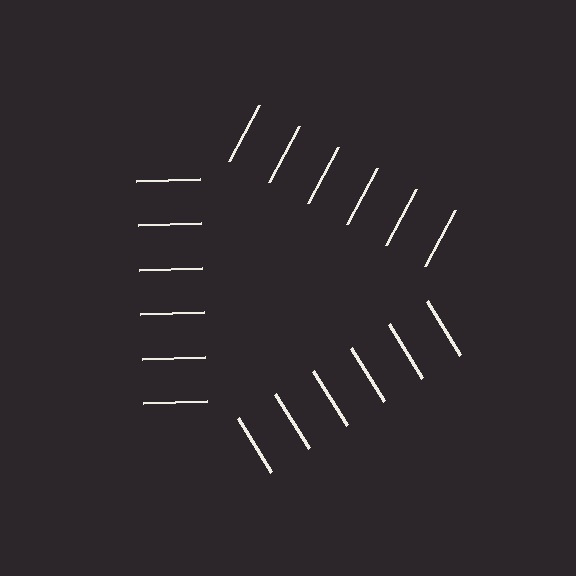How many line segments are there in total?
18 — 6 along each of the 3 edges.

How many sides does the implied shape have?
3 sides — the line-ends trace a triangle.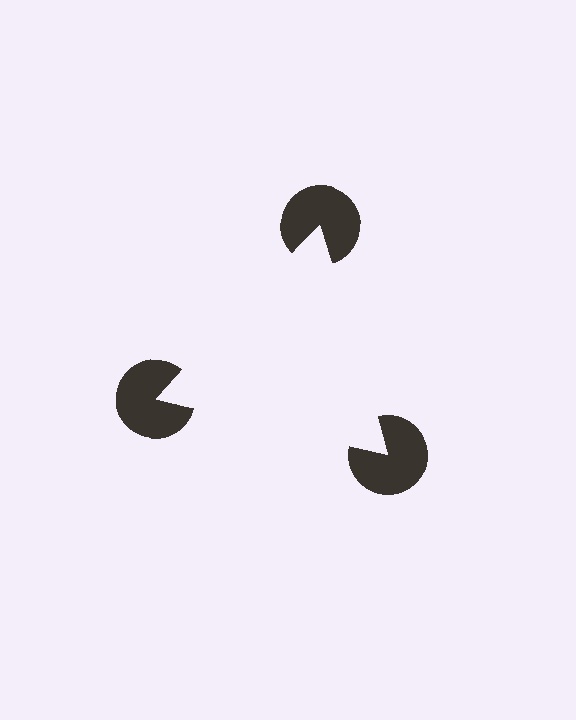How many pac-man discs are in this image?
There are 3 — one at each vertex of the illusory triangle.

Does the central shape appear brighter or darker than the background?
It typically appears slightly brighter than the background, even though no actual brightness change is drawn.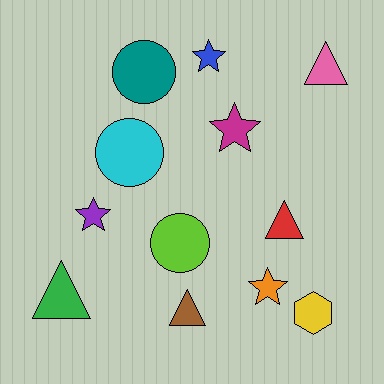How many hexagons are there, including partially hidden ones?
There is 1 hexagon.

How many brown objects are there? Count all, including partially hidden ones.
There is 1 brown object.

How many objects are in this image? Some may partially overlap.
There are 12 objects.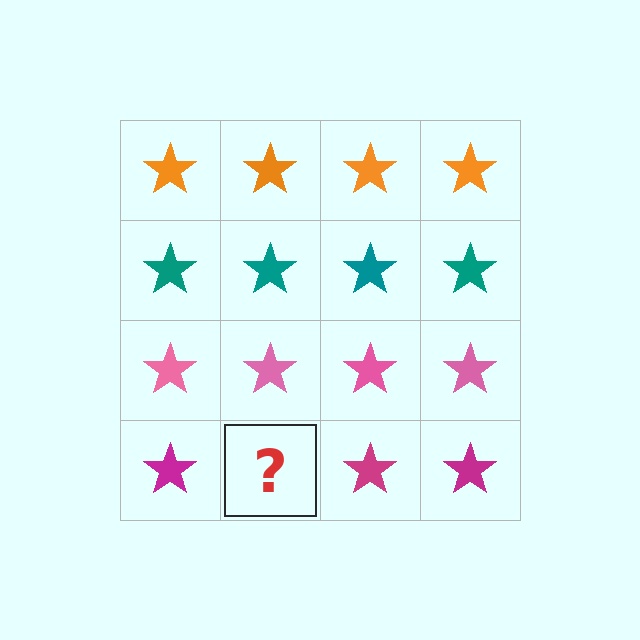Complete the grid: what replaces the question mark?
The question mark should be replaced with a magenta star.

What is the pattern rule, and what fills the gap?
The rule is that each row has a consistent color. The gap should be filled with a magenta star.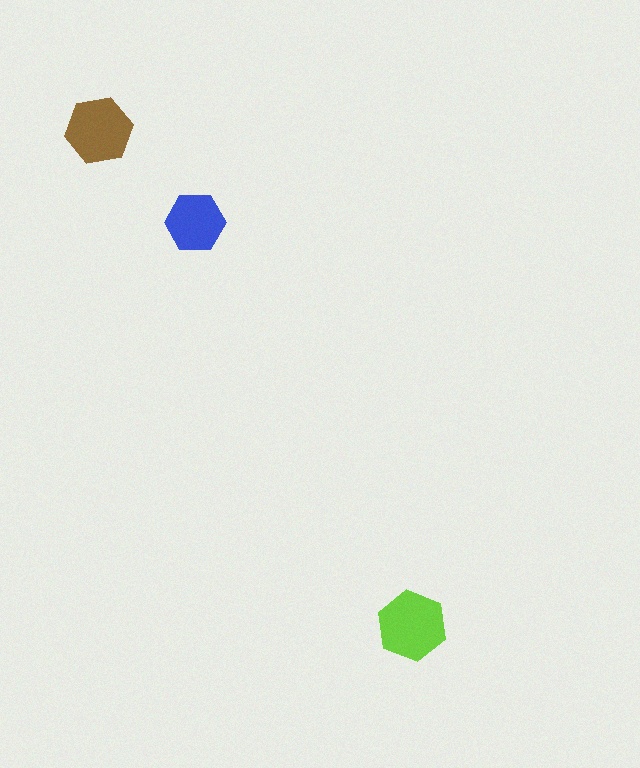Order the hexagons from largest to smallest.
the lime one, the brown one, the blue one.